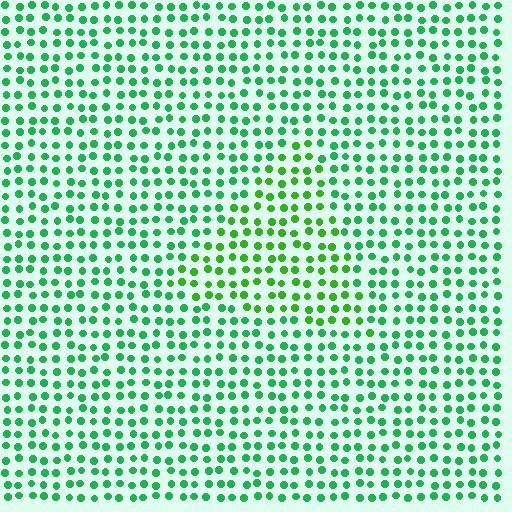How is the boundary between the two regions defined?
The boundary is defined purely by a slight shift in hue (about 27 degrees). Spacing, size, and orientation are identical on both sides.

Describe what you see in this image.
The image is filled with small green elements in a uniform arrangement. A triangle-shaped region is visible where the elements are tinted to a slightly different hue, forming a subtle color boundary.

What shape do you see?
I see a triangle.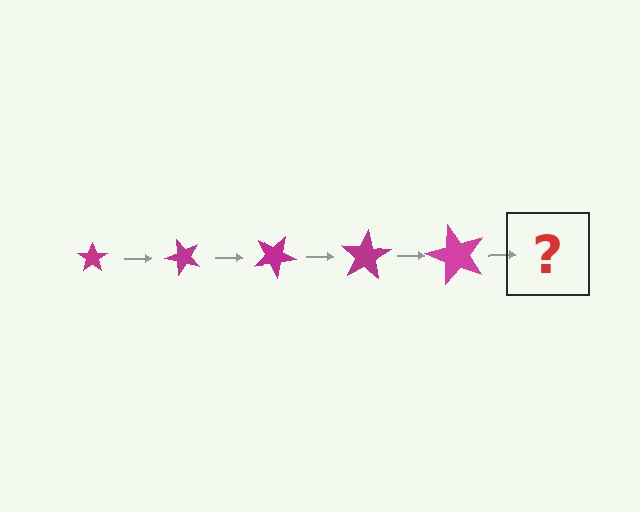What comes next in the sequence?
The next element should be a star, larger than the previous one and rotated 250 degrees from the start.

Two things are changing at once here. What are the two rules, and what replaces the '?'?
The two rules are that the star grows larger each step and it rotates 50 degrees each step. The '?' should be a star, larger than the previous one and rotated 250 degrees from the start.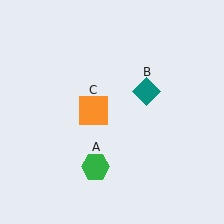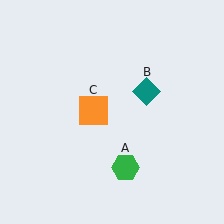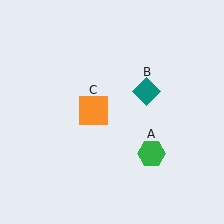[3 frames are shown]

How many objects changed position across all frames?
1 object changed position: green hexagon (object A).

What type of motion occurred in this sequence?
The green hexagon (object A) rotated counterclockwise around the center of the scene.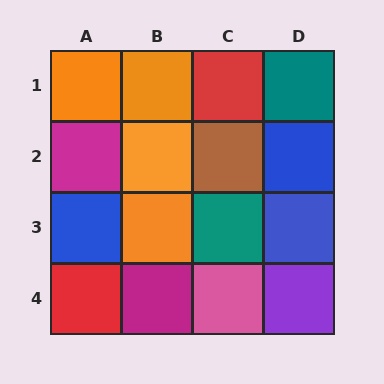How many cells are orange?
4 cells are orange.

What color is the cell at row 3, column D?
Blue.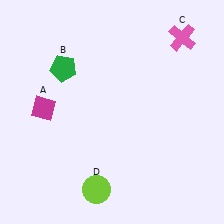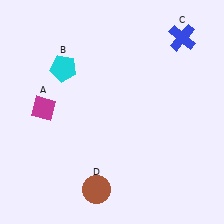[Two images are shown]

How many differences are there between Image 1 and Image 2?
There are 3 differences between the two images.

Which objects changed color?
B changed from green to cyan. C changed from pink to blue. D changed from lime to brown.